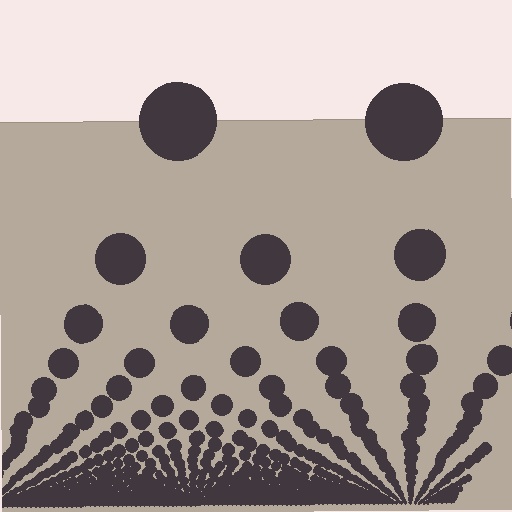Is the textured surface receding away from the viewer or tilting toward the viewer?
The surface appears to tilt toward the viewer. Texture elements get larger and sparser toward the top.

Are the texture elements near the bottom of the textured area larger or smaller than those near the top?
Smaller. The gradient is inverted — elements near the bottom are smaller and denser.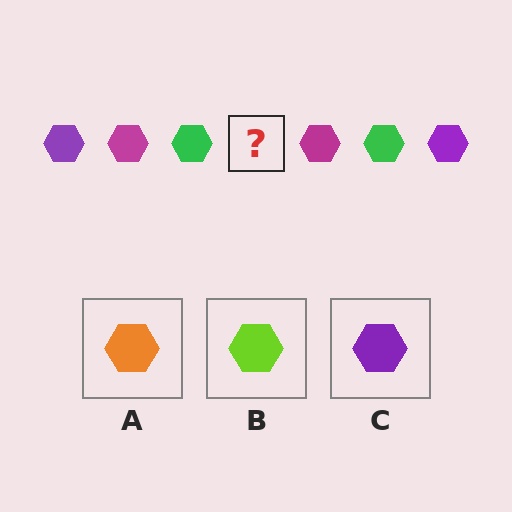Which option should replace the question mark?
Option C.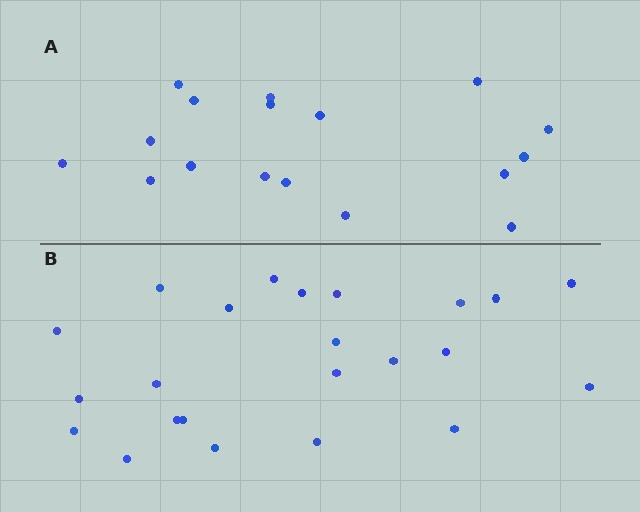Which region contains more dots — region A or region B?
Region B (the bottom region) has more dots.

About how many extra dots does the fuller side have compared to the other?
Region B has about 6 more dots than region A.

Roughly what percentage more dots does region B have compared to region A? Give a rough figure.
About 35% more.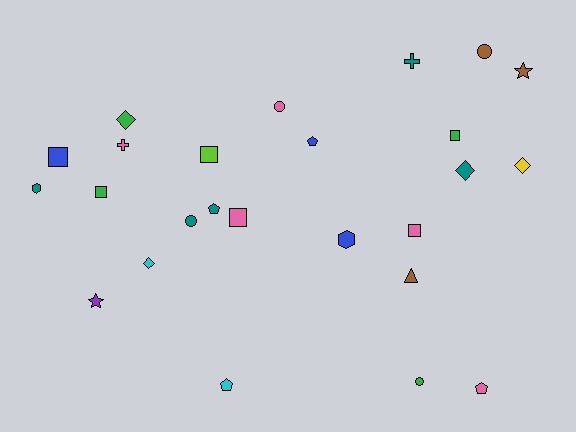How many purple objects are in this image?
There is 1 purple object.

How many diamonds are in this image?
There are 4 diamonds.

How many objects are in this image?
There are 25 objects.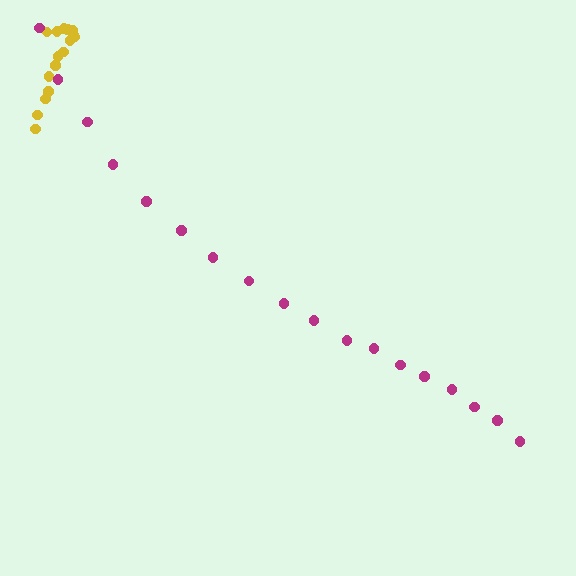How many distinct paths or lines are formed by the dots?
There are 2 distinct paths.